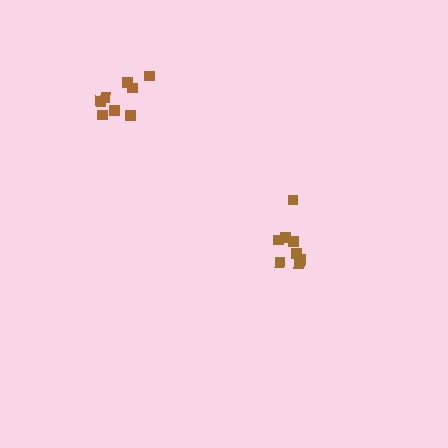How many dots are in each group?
Group 1: 8 dots, Group 2: 8 dots (16 total).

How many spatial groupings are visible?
There are 2 spatial groupings.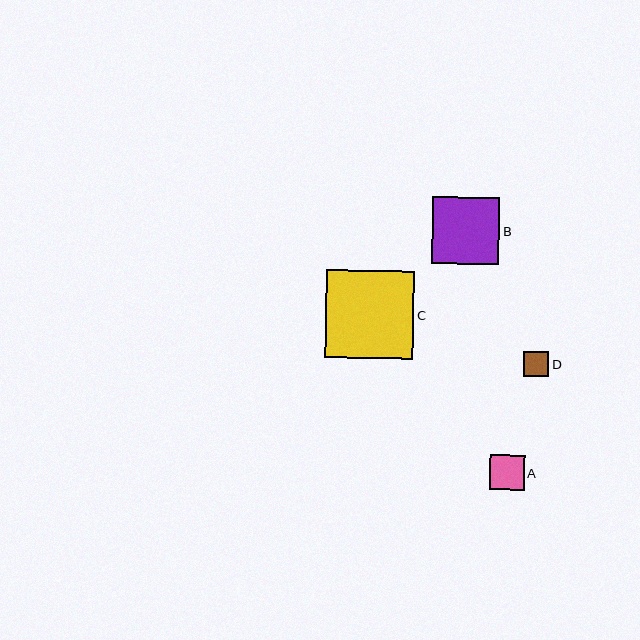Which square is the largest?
Square C is the largest with a size of approximately 88 pixels.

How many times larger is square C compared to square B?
Square C is approximately 1.3 times the size of square B.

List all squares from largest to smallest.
From largest to smallest: C, B, A, D.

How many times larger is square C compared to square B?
Square C is approximately 1.3 times the size of square B.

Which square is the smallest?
Square D is the smallest with a size of approximately 25 pixels.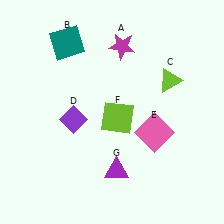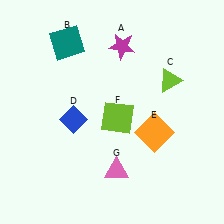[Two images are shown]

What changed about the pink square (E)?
In Image 1, E is pink. In Image 2, it changed to orange.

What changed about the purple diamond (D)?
In Image 1, D is purple. In Image 2, it changed to blue.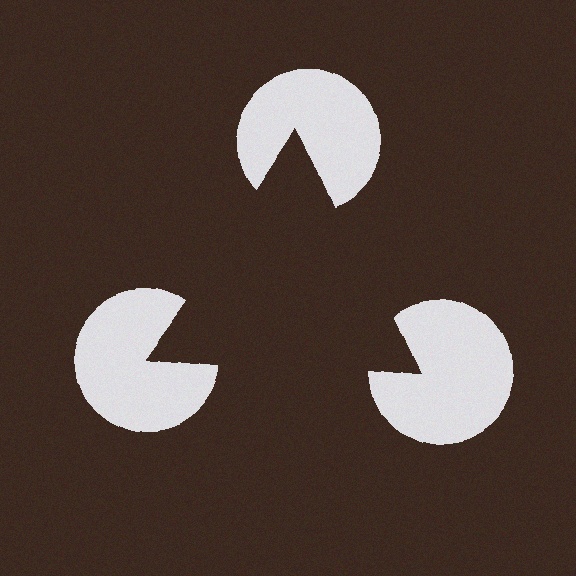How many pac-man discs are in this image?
There are 3 — one at each vertex of the illusory triangle.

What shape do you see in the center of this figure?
An illusory triangle — its edges are inferred from the aligned wedge cuts in the pac-man discs, not physically drawn.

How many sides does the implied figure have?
3 sides.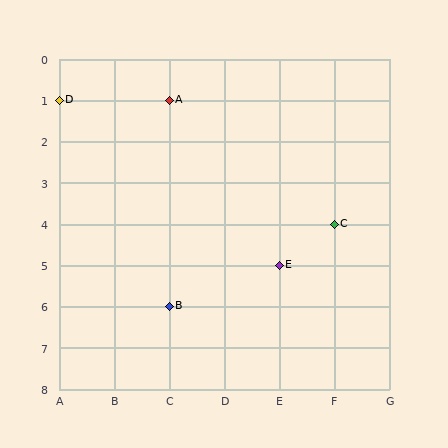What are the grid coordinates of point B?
Point B is at grid coordinates (C, 6).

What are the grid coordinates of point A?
Point A is at grid coordinates (C, 1).